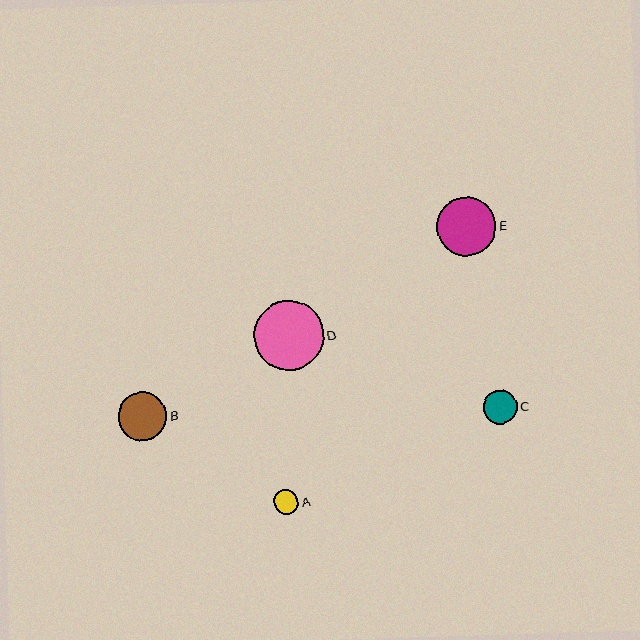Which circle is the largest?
Circle D is the largest with a size of approximately 70 pixels.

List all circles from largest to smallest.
From largest to smallest: D, E, B, C, A.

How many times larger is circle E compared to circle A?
Circle E is approximately 2.4 times the size of circle A.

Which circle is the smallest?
Circle A is the smallest with a size of approximately 25 pixels.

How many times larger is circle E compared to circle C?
Circle E is approximately 1.8 times the size of circle C.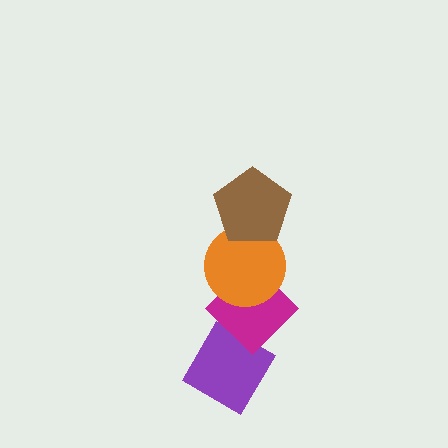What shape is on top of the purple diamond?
The magenta diamond is on top of the purple diamond.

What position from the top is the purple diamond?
The purple diamond is 4th from the top.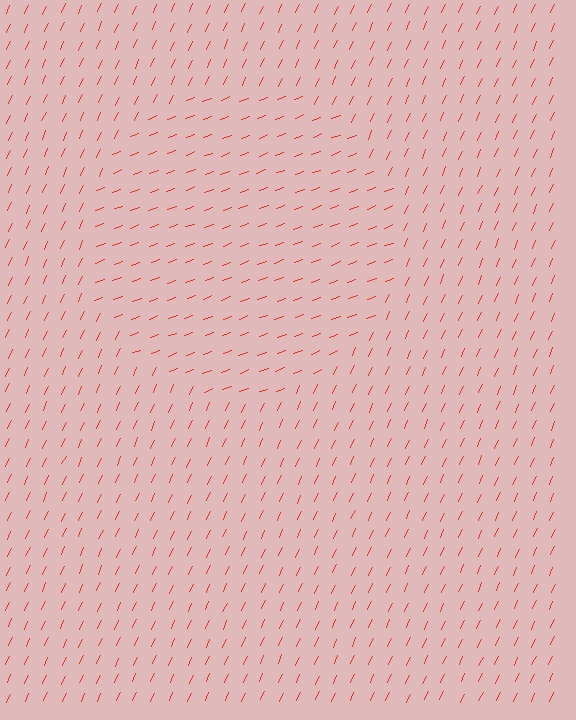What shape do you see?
I see a circle.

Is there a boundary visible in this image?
Yes, there is a texture boundary formed by a change in line orientation.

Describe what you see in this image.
The image is filled with small red line segments. A circle region in the image has lines oriented differently from the surrounding lines, creating a visible texture boundary.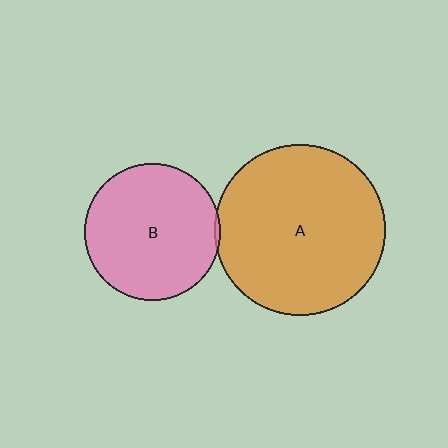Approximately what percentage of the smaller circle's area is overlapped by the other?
Approximately 5%.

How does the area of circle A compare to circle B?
Approximately 1.6 times.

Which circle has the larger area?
Circle A (orange).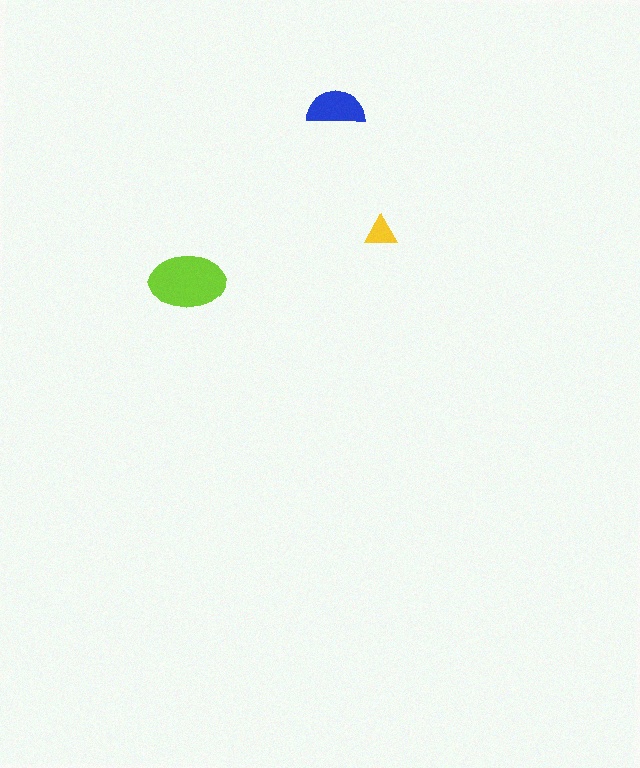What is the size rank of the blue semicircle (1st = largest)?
2nd.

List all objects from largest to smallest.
The lime ellipse, the blue semicircle, the yellow triangle.